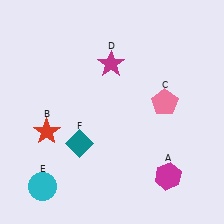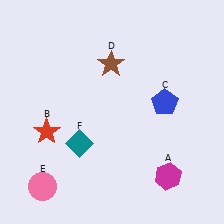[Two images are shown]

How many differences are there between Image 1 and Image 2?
There are 3 differences between the two images.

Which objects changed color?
C changed from pink to blue. D changed from magenta to brown. E changed from cyan to pink.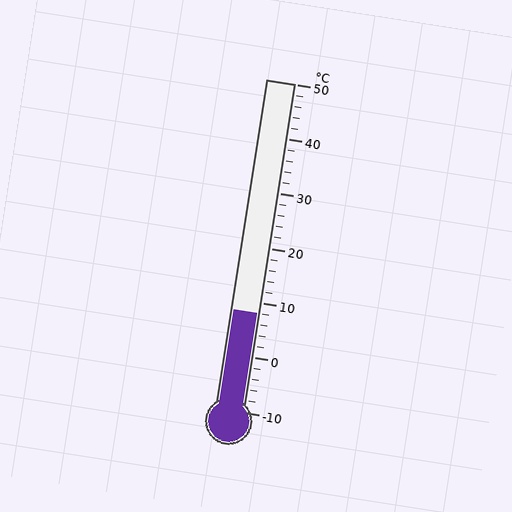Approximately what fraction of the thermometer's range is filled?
The thermometer is filled to approximately 30% of its range.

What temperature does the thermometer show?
The thermometer shows approximately 8°C.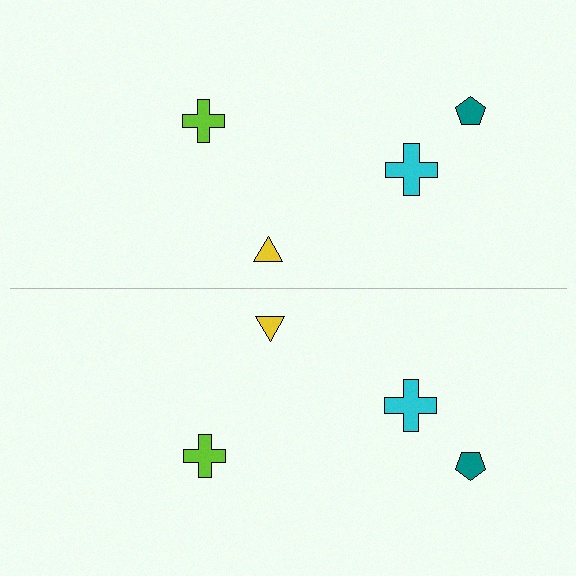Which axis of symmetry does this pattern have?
The pattern has a horizontal axis of symmetry running through the center of the image.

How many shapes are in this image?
There are 8 shapes in this image.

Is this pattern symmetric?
Yes, this pattern has bilateral (reflection) symmetry.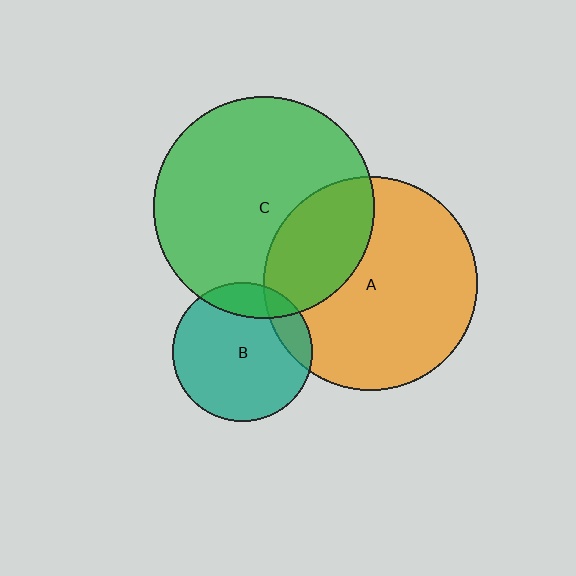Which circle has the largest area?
Circle C (green).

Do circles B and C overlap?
Yes.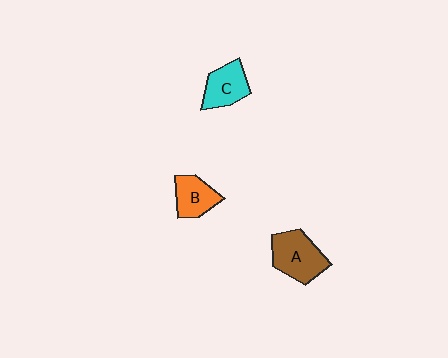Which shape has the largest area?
Shape A (brown).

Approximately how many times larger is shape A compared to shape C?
Approximately 1.3 times.